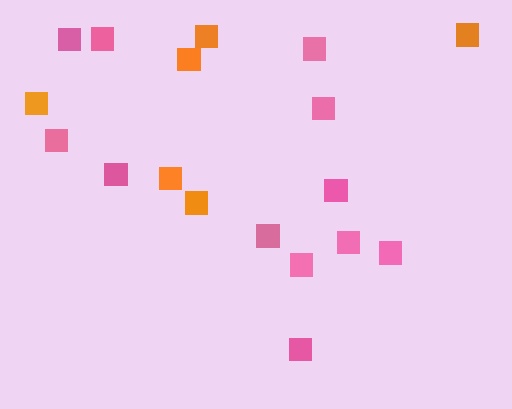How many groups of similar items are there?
There are 2 groups: one group of orange squares (6) and one group of pink squares (12).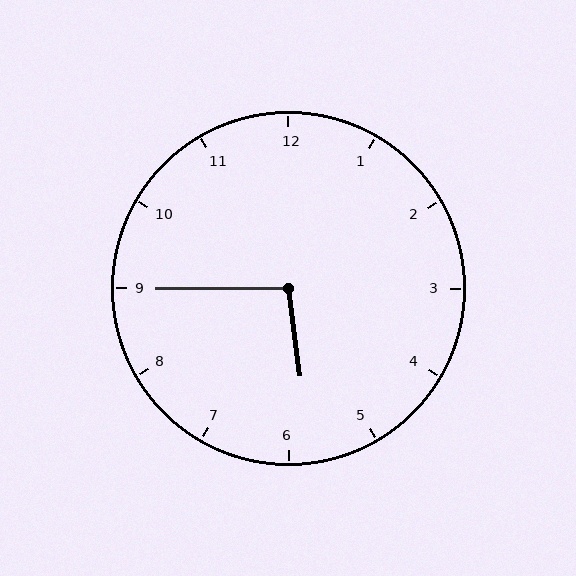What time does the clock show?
5:45.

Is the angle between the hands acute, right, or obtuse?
It is obtuse.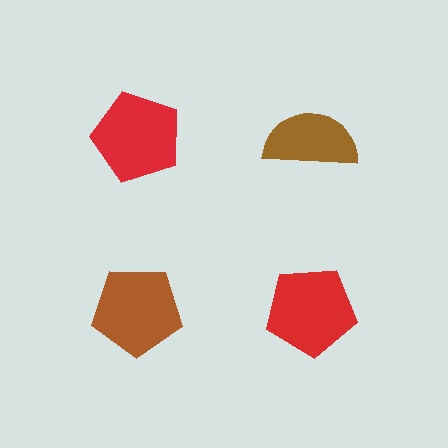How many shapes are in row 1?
2 shapes.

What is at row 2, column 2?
A red pentagon.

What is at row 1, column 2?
A brown semicircle.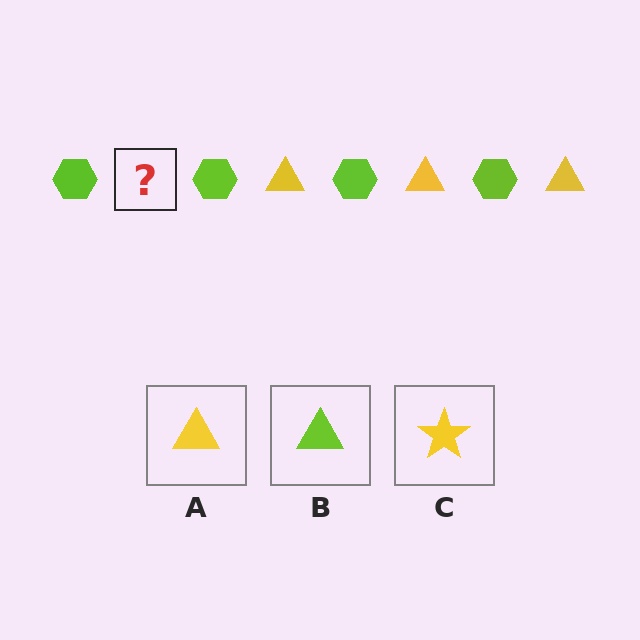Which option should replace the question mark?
Option A.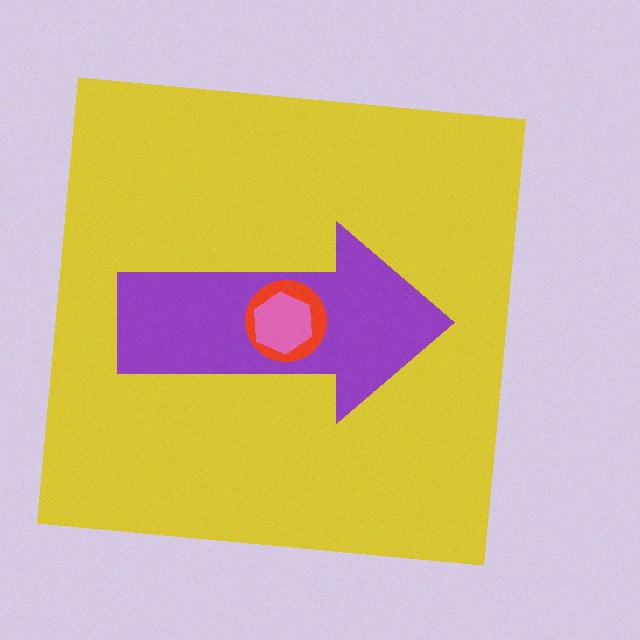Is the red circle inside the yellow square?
Yes.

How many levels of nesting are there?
4.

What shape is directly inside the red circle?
The pink hexagon.